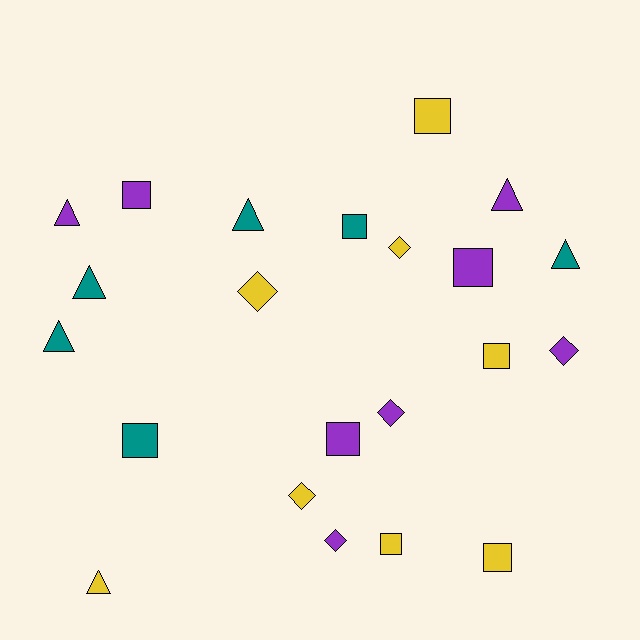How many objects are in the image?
There are 22 objects.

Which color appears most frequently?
Yellow, with 8 objects.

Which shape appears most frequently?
Square, with 9 objects.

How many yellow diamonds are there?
There are 3 yellow diamonds.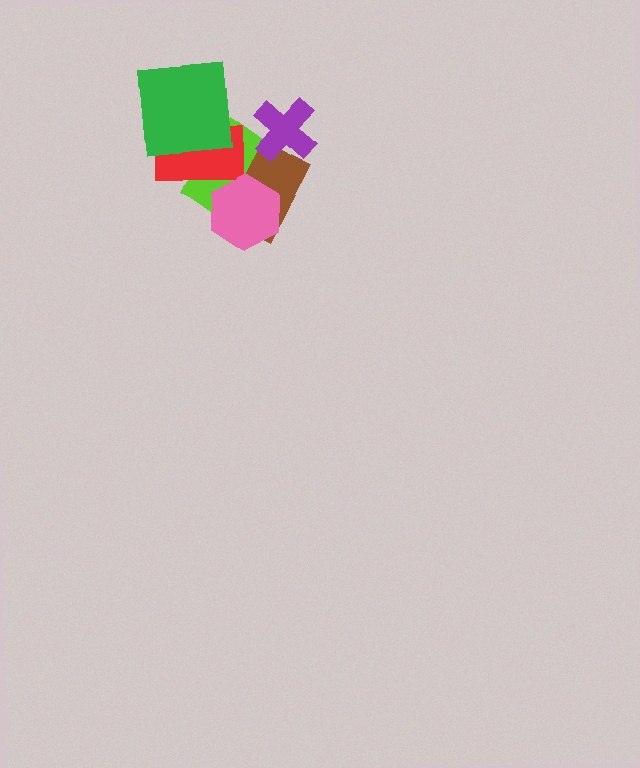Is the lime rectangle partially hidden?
Yes, it is partially covered by another shape.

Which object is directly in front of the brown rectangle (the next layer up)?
The purple cross is directly in front of the brown rectangle.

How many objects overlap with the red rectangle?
3 objects overlap with the red rectangle.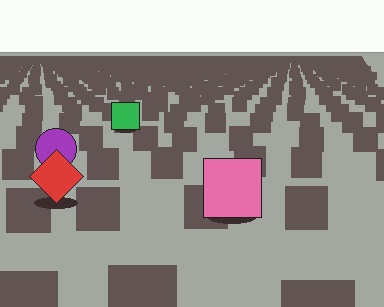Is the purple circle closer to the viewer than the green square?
Yes. The purple circle is closer — you can tell from the texture gradient: the ground texture is coarser near it.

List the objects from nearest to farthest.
From nearest to farthest: the pink square, the red diamond, the purple circle, the green square.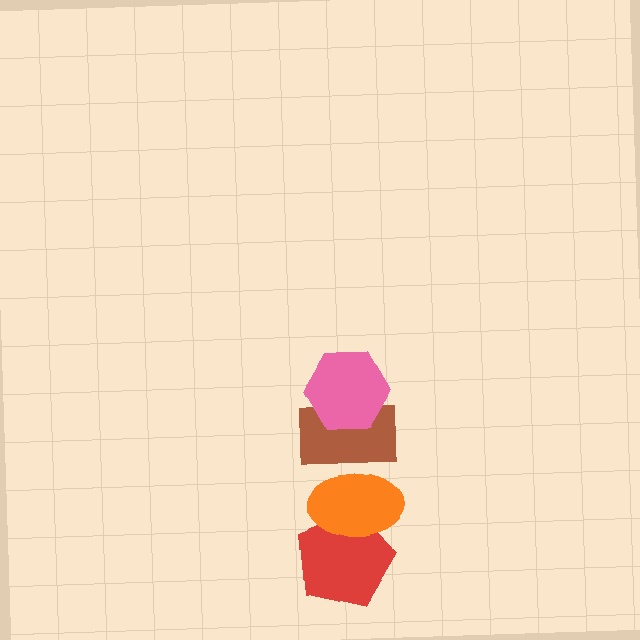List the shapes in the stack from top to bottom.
From top to bottom: the pink hexagon, the brown rectangle, the orange ellipse, the red pentagon.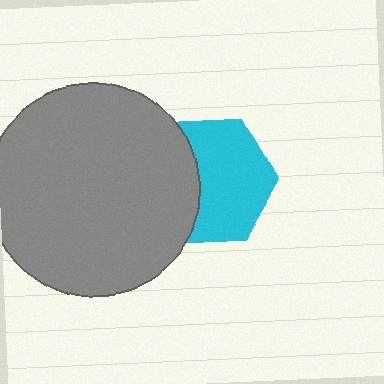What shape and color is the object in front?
The object in front is a gray circle.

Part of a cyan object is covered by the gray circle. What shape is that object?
It is a hexagon.